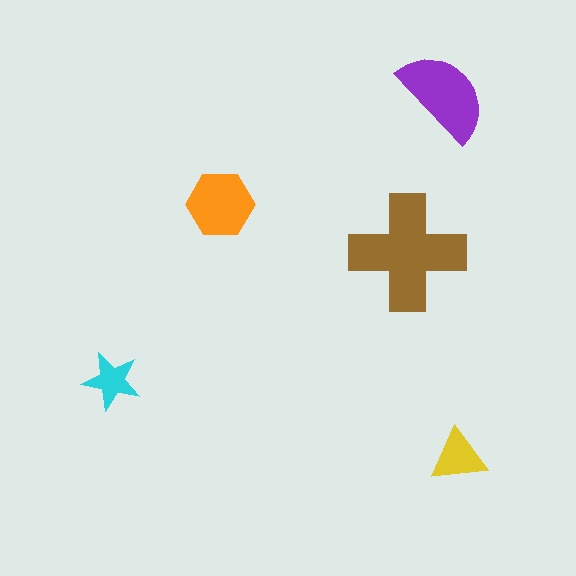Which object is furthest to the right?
The yellow triangle is rightmost.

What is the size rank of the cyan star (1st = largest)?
5th.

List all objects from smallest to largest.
The cyan star, the yellow triangle, the orange hexagon, the purple semicircle, the brown cross.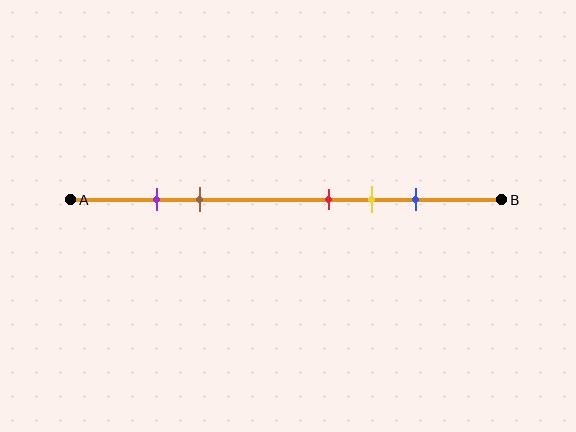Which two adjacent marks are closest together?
The purple and brown marks are the closest adjacent pair.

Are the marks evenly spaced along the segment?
No, the marks are not evenly spaced.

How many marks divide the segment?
There are 5 marks dividing the segment.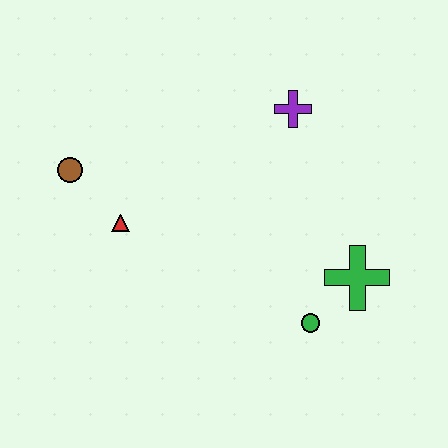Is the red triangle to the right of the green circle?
No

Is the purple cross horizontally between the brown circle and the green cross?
Yes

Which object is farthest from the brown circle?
The green cross is farthest from the brown circle.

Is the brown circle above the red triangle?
Yes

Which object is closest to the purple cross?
The green cross is closest to the purple cross.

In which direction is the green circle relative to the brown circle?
The green circle is to the right of the brown circle.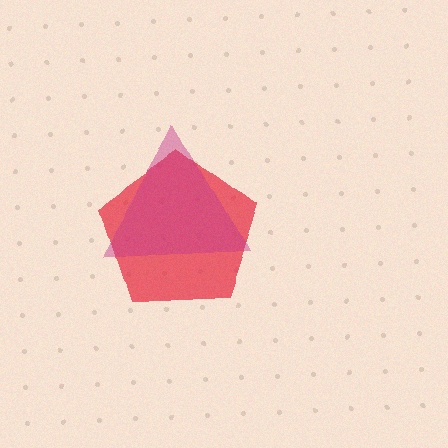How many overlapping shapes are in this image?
There are 2 overlapping shapes in the image.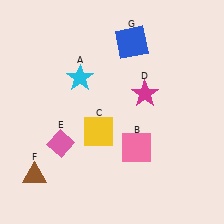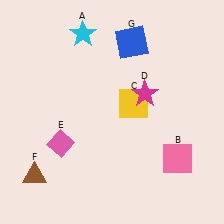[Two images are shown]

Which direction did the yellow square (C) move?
The yellow square (C) moved right.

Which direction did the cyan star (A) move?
The cyan star (A) moved up.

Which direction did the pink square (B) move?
The pink square (B) moved right.